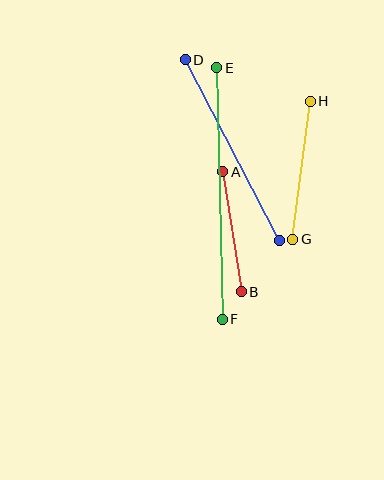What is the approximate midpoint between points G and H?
The midpoint is at approximately (301, 170) pixels.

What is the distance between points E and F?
The distance is approximately 252 pixels.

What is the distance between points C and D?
The distance is approximately 203 pixels.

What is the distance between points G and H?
The distance is approximately 139 pixels.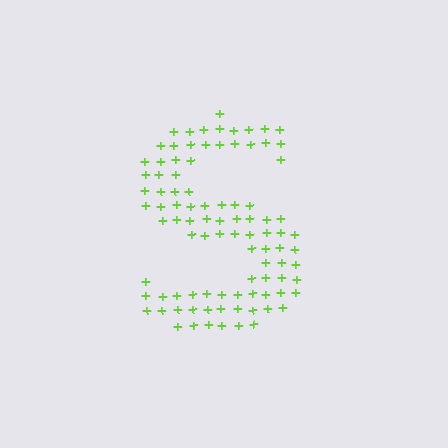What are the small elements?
The small elements are plus signs.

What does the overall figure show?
The overall figure shows the letter S.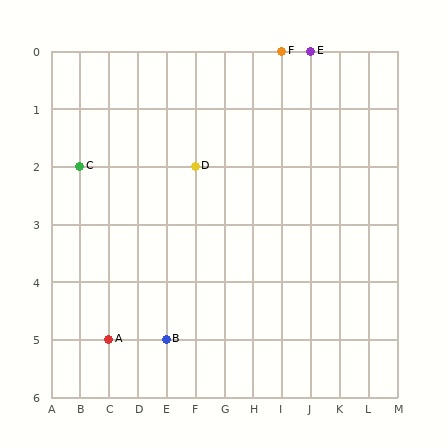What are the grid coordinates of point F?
Point F is at grid coordinates (I, 0).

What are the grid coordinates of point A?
Point A is at grid coordinates (C, 5).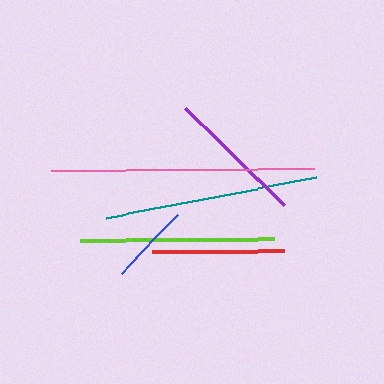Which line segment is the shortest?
The blue line is the shortest at approximately 81 pixels.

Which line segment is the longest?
The pink line is the longest at approximately 263 pixels.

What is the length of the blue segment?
The blue segment is approximately 81 pixels long.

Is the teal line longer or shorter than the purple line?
The teal line is longer than the purple line.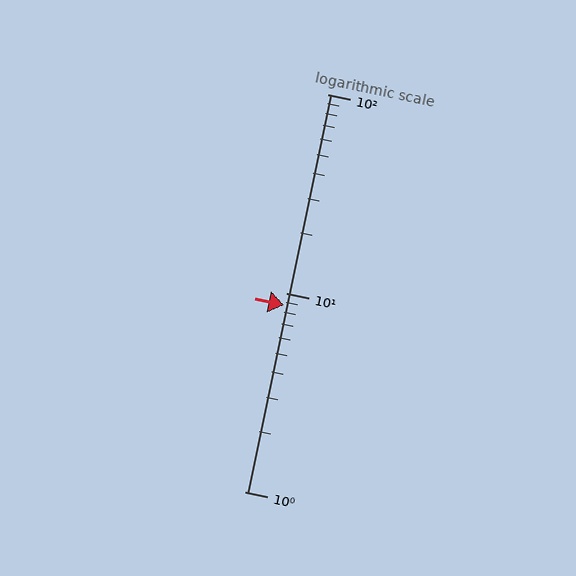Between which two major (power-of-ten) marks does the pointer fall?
The pointer is between 1 and 10.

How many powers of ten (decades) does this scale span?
The scale spans 2 decades, from 1 to 100.